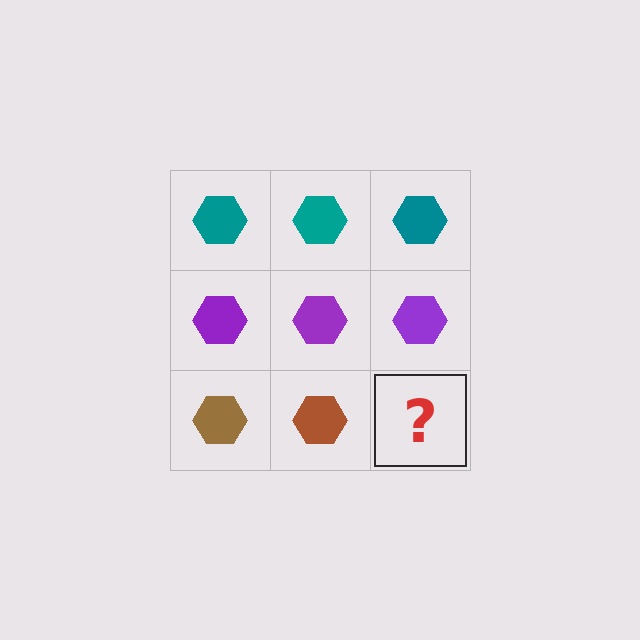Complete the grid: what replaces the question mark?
The question mark should be replaced with a brown hexagon.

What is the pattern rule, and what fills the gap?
The rule is that each row has a consistent color. The gap should be filled with a brown hexagon.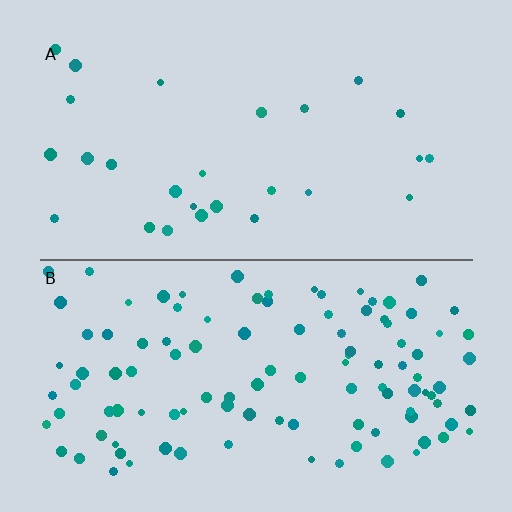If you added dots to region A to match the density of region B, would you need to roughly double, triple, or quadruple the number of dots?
Approximately quadruple.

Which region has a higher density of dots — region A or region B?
B (the bottom).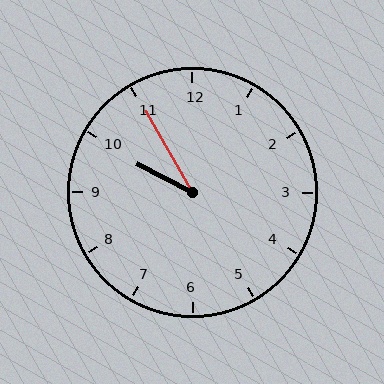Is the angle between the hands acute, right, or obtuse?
It is acute.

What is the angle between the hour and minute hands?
Approximately 32 degrees.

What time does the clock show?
9:55.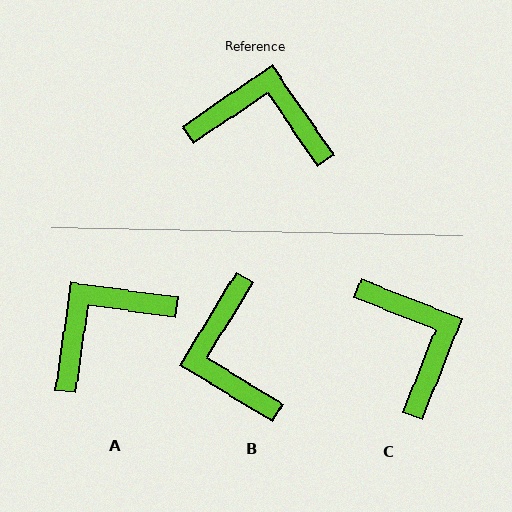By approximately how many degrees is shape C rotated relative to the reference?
Approximately 56 degrees clockwise.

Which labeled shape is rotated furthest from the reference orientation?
B, about 115 degrees away.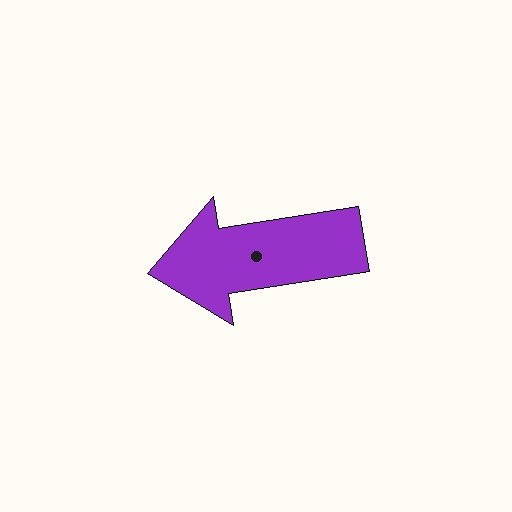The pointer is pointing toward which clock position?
Roughly 9 o'clock.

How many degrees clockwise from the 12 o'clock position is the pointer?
Approximately 261 degrees.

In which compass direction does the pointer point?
West.